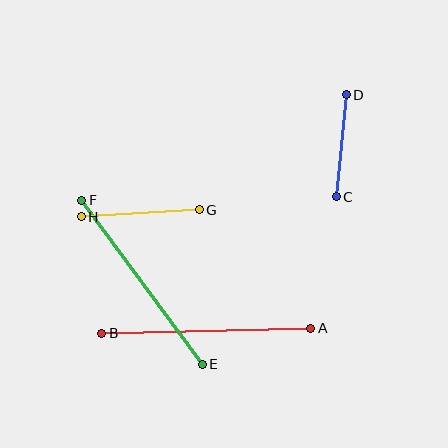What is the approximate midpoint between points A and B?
The midpoint is at approximately (206, 331) pixels.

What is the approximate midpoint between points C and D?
The midpoint is at approximately (341, 146) pixels.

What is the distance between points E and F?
The distance is approximately 203 pixels.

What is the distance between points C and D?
The distance is approximately 103 pixels.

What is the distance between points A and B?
The distance is approximately 209 pixels.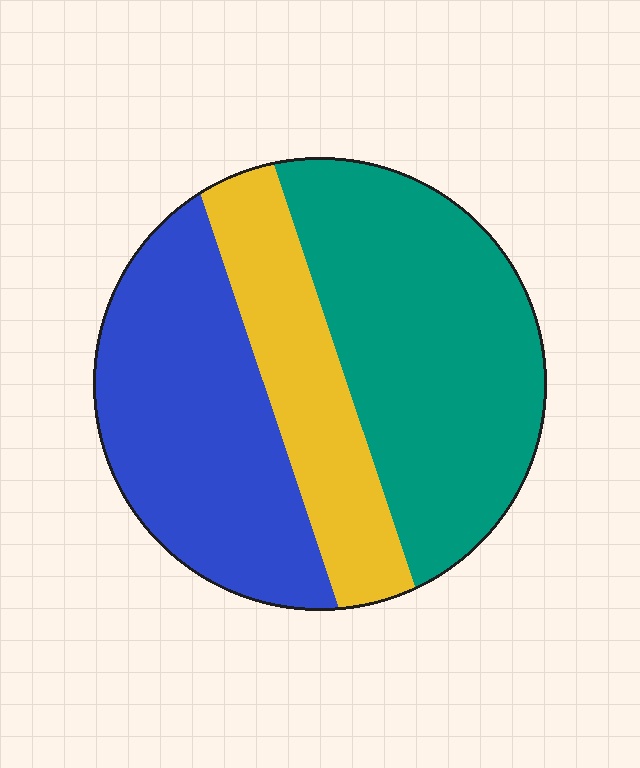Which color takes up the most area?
Teal, at roughly 45%.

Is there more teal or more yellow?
Teal.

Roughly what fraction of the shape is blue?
Blue takes up between a quarter and a half of the shape.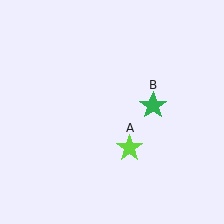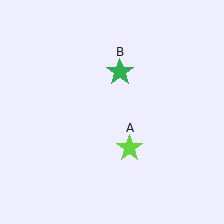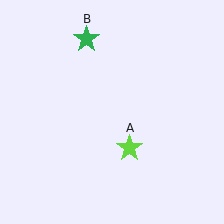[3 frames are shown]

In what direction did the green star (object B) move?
The green star (object B) moved up and to the left.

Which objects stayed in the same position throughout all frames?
Lime star (object A) remained stationary.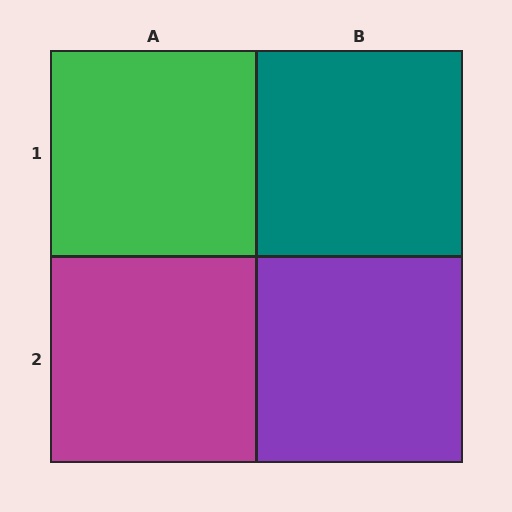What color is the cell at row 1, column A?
Green.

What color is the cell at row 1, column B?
Teal.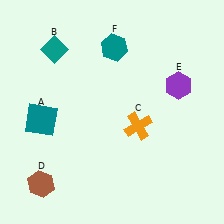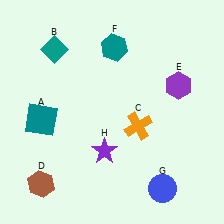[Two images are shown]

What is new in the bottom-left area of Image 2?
A purple star (H) was added in the bottom-left area of Image 2.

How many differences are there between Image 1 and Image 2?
There are 2 differences between the two images.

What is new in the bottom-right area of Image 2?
A blue circle (G) was added in the bottom-right area of Image 2.